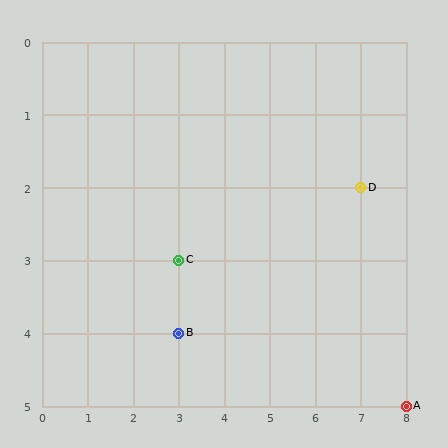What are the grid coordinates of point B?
Point B is at grid coordinates (3, 4).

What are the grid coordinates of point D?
Point D is at grid coordinates (7, 2).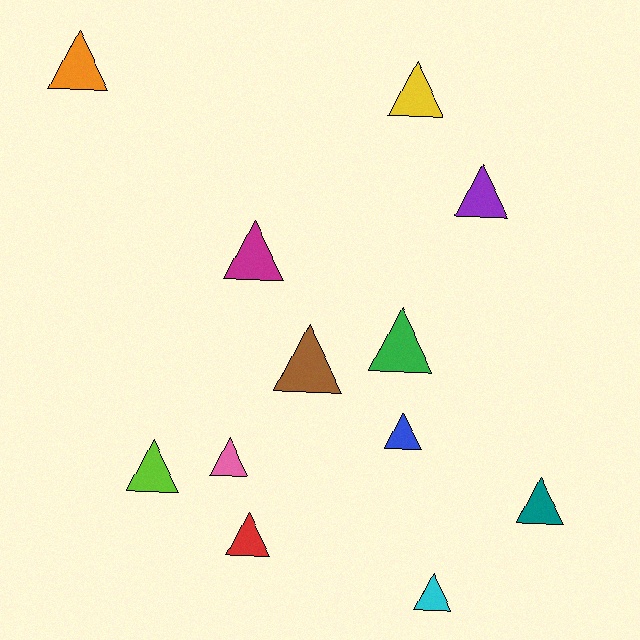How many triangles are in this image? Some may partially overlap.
There are 12 triangles.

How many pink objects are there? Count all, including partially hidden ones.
There is 1 pink object.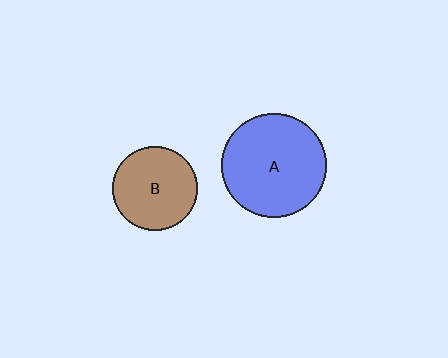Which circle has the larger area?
Circle A (blue).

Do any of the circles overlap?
No, none of the circles overlap.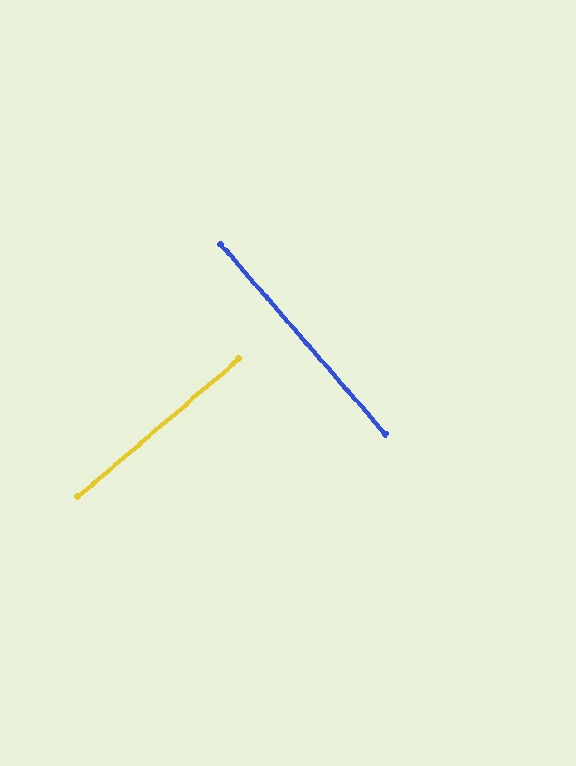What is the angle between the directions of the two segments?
Approximately 90 degrees.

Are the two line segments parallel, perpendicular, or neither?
Perpendicular — they meet at approximately 90°.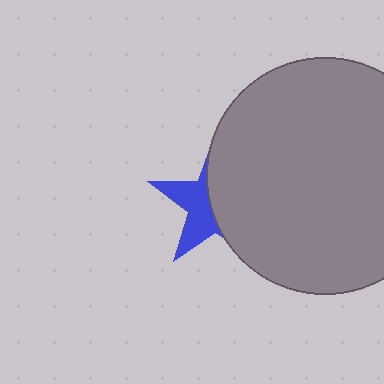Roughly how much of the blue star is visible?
A small part of it is visible (roughly 41%).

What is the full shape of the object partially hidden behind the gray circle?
The partially hidden object is a blue star.